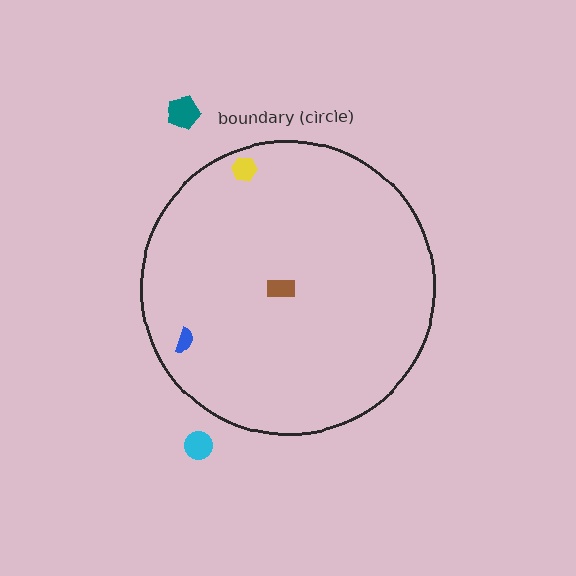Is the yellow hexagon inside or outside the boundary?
Inside.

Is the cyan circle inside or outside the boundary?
Outside.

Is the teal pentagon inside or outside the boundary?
Outside.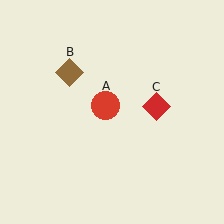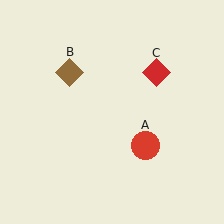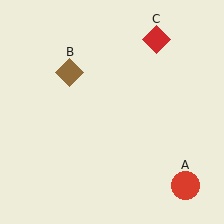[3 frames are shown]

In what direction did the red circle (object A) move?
The red circle (object A) moved down and to the right.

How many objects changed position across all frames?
2 objects changed position: red circle (object A), red diamond (object C).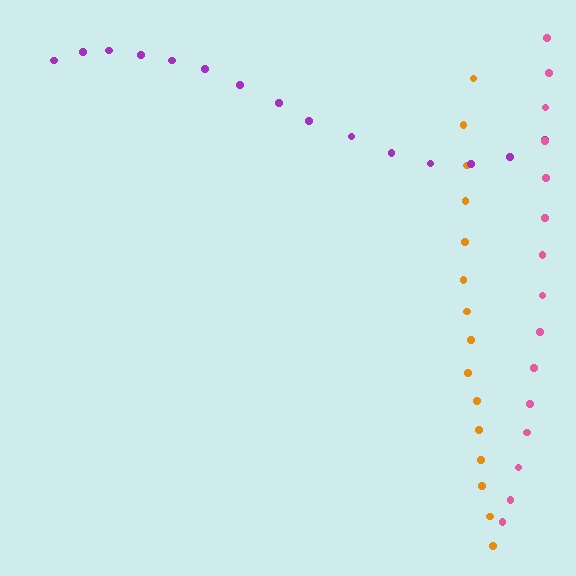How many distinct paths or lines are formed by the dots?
There are 3 distinct paths.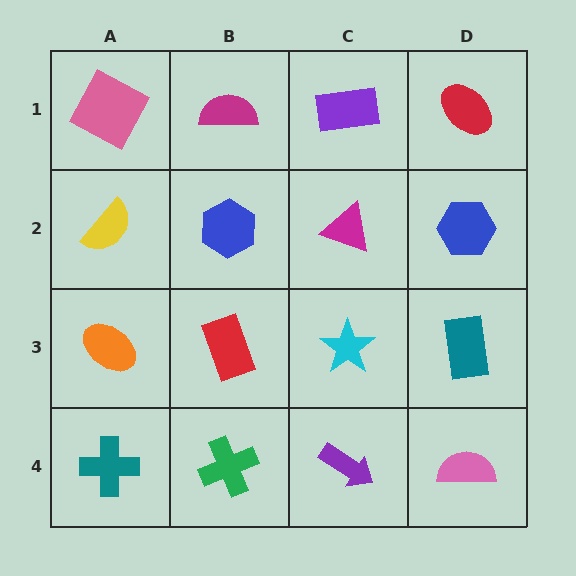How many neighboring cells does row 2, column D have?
3.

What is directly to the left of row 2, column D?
A magenta triangle.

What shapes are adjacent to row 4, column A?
An orange ellipse (row 3, column A), a green cross (row 4, column B).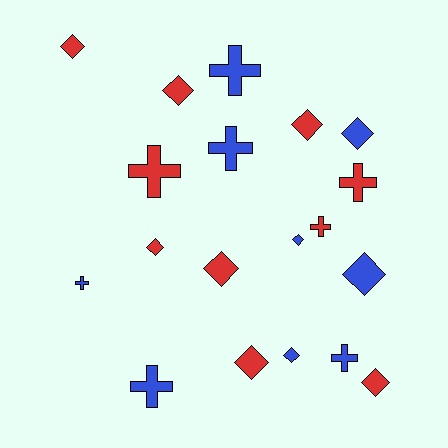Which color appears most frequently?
Red, with 10 objects.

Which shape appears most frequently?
Diamond, with 11 objects.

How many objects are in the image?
There are 19 objects.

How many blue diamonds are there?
There are 4 blue diamonds.